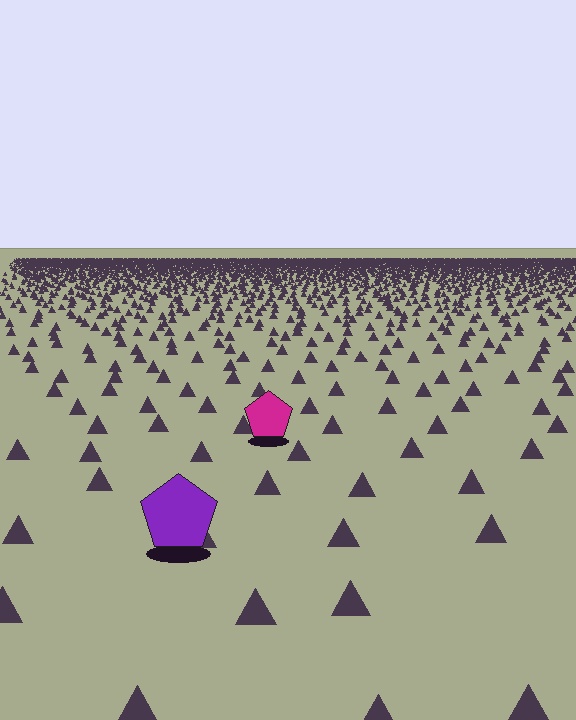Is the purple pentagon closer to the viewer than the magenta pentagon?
Yes. The purple pentagon is closer — you can tell from the texture gradient: the ground texture is coarser near it.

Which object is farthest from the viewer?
The magenta pentagon is farthest from the viewer. It appears smaller and the ground texture around it is denser.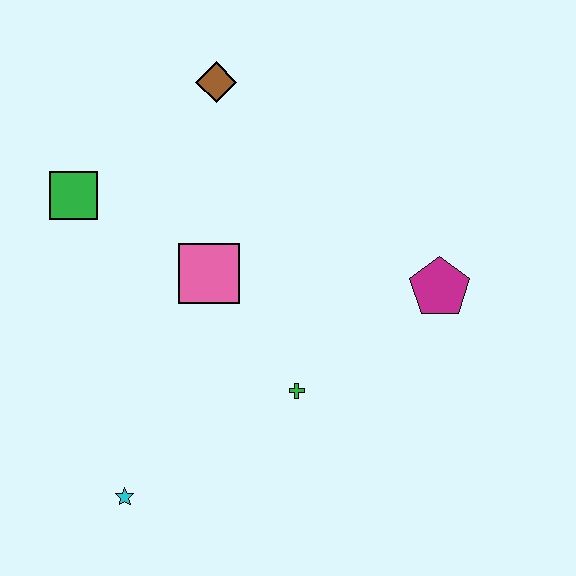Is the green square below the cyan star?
No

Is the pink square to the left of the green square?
No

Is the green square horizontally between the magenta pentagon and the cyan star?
No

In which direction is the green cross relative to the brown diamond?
The green cross is below the brown diamond.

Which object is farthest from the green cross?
The brown diamond is farthest from the green cross.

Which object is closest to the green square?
The pink square is closest to the green square.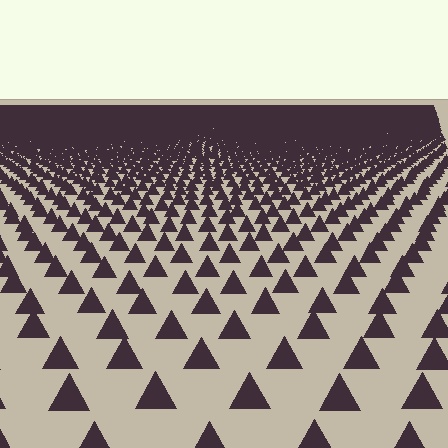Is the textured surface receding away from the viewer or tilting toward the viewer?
The surface is receding away from the viewer. Texture elements get smaller and denser toward the top.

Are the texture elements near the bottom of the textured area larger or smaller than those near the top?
Larger. Near the bottom, elements are closer to the viewer and appear at a bigger on-screen size.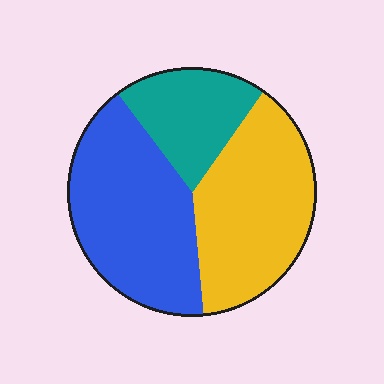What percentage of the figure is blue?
Blue takes up between a quarter and a half of the figure.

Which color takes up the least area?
Teal, at roughly 20%.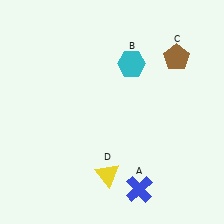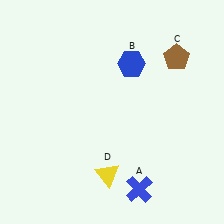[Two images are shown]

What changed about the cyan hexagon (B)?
In Image 1, B is cyan. In Image 2, it changed to blue.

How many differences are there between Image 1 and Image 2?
There is 1 difference between the two images.